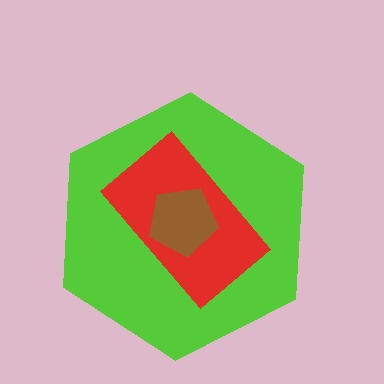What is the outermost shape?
The lime hexagon.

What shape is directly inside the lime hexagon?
The red rectangle.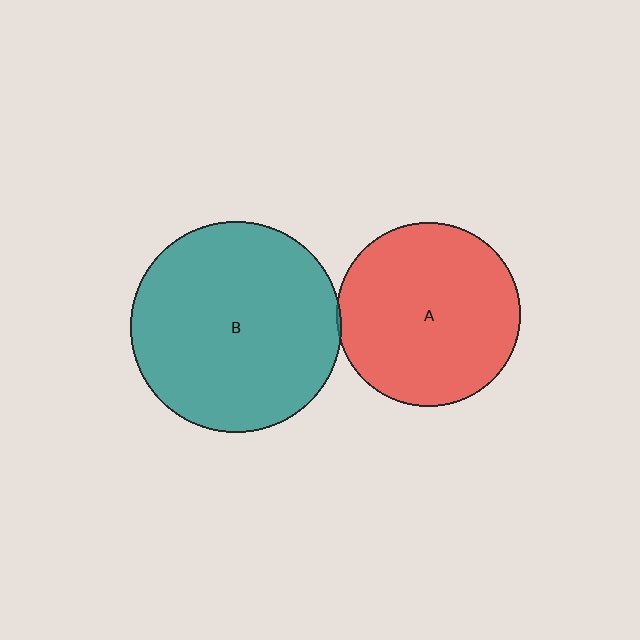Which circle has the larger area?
Circle B (teal).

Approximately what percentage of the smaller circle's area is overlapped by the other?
Approximately 5%.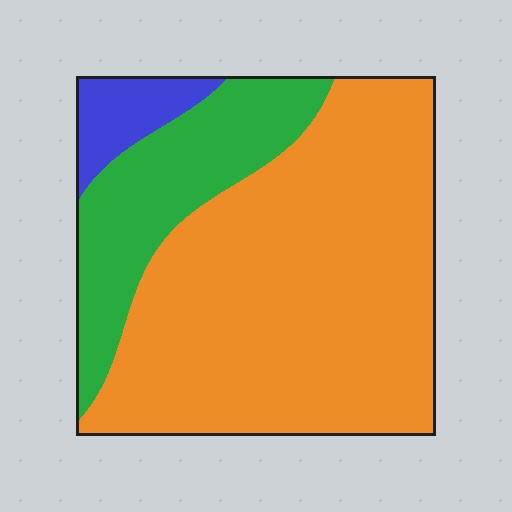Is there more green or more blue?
Green.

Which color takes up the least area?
Blue, at roughly 5%.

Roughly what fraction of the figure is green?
Green takes up between a sixth and a third of the figure.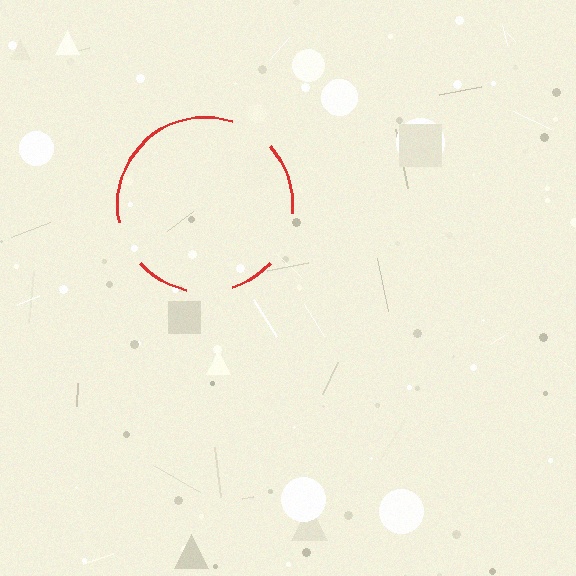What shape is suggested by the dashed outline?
The dashed outline suggests a circle.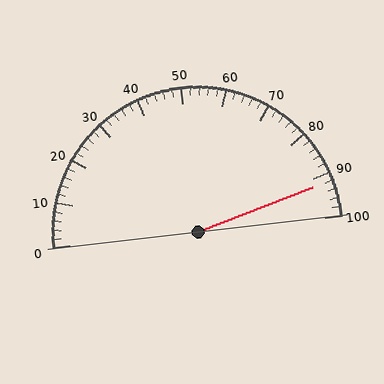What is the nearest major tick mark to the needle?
The nearest major tick mark is 90.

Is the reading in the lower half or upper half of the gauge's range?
The reading is in the upper half of the range (0 to 100).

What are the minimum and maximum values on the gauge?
The gauge ranges from 0 to 100.